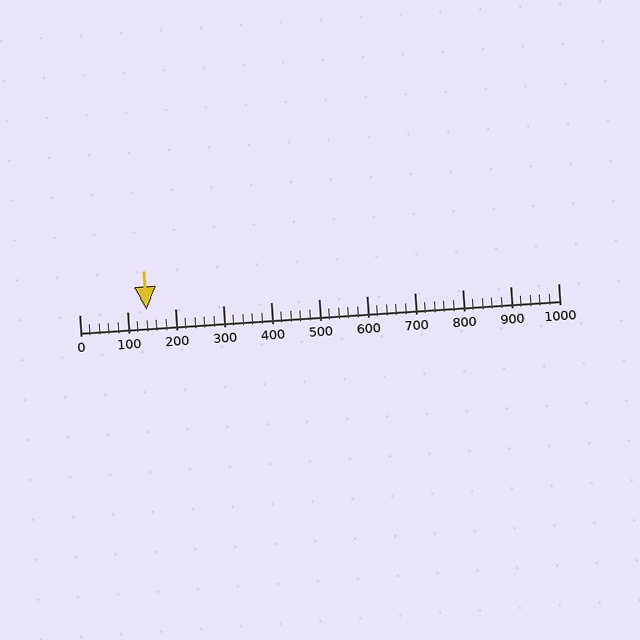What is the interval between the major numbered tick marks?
The major tick marks are spaced 100 units apart.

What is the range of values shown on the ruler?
The ruler shows values from 0 to 1000.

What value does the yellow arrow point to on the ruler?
The yellow arrow points to approximately 140.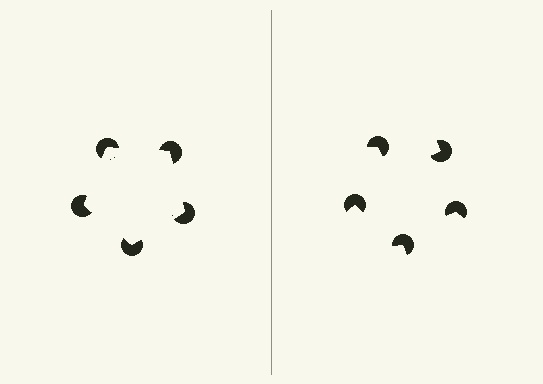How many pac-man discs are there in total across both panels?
10 — 5 on each side.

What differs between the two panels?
The pac-man discs are positioned identically on both sides; only the wedge orientations differ. On the left they align to a pentagon; on the right they are misaligned.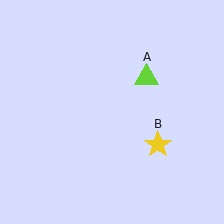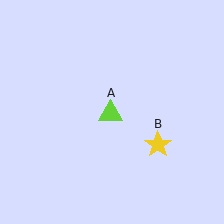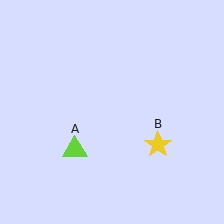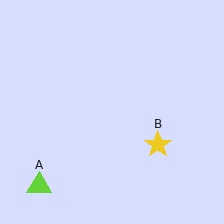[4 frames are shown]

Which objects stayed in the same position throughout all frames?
Yellow star (object B) remained stationary.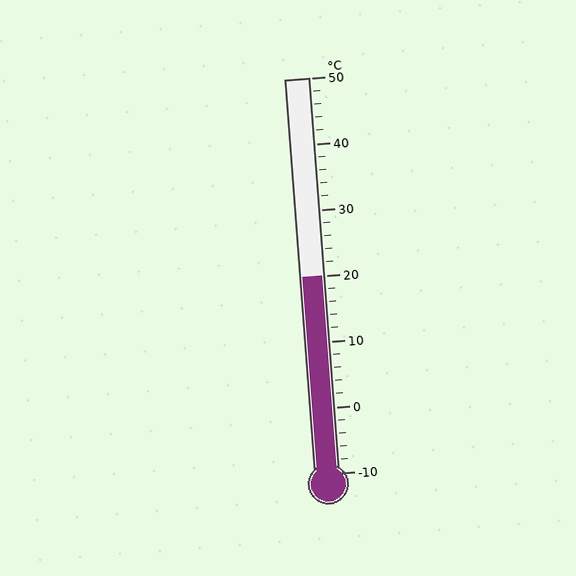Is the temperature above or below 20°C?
The temperature is at 20°C.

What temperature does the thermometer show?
The thermometer shows approximately 20°C.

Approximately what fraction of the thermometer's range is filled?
The thermometer is filled to approximately 50% of its range.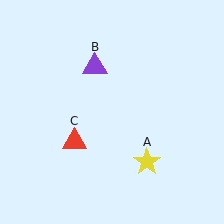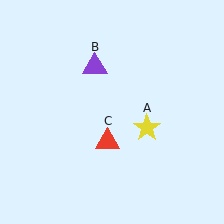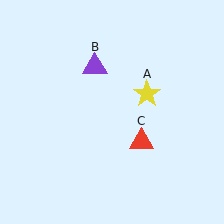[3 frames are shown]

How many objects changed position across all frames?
2 objects changed position: yellow star (object A), red triangle (object C).